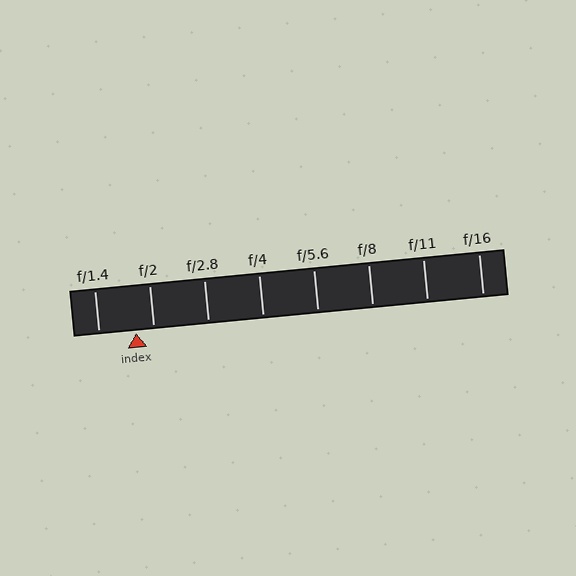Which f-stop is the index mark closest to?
The index mark is closest to f/2.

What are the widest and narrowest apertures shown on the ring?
The widest aperture shown is f/1.4 and the narrowest is f/16.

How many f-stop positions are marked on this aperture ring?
There are 8 f-stop positions marked.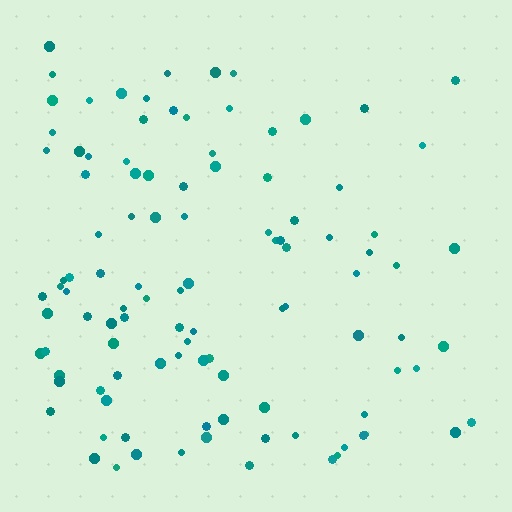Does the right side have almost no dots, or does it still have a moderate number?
Still a moderate number, just noticeably fewer than the left.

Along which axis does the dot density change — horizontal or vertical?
Horizontal.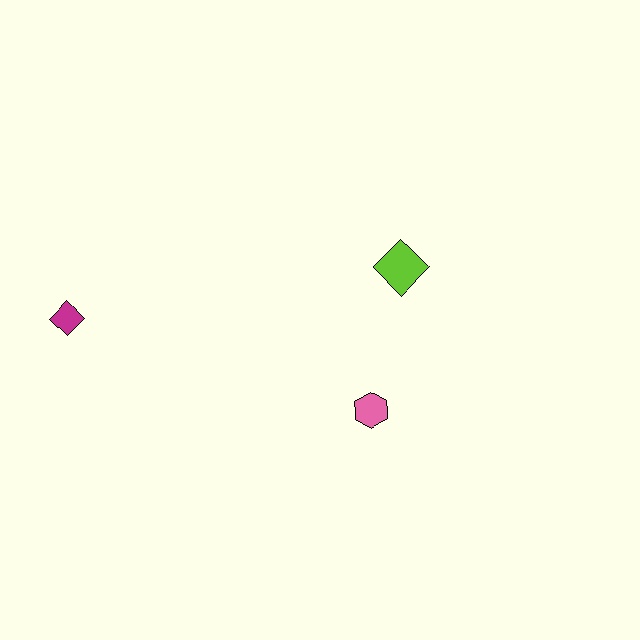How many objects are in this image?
There are 3 objects.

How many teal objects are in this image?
There are no teal objects.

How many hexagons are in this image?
There is 1 hexagon.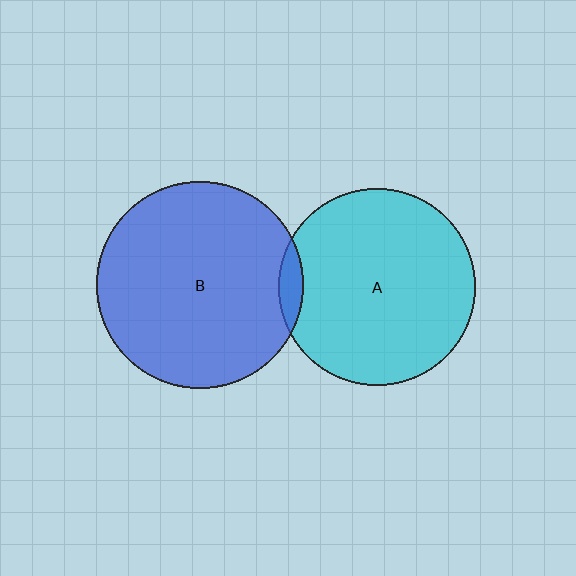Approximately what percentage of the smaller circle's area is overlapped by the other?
Approximately 5%.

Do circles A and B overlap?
Yes.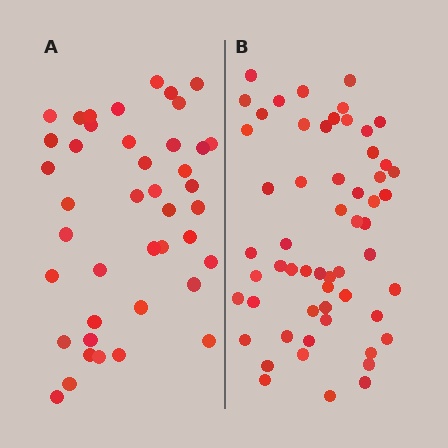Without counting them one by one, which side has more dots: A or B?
Region B (the right region) has more dots.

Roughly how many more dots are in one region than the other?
Region B has approximately 15 more dots than region A.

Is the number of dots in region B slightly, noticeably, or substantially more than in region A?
Region B has noticeably more, but not dramatically so. The ratio is roughly 1.4 to 1.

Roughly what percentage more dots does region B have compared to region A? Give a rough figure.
About 35% more.